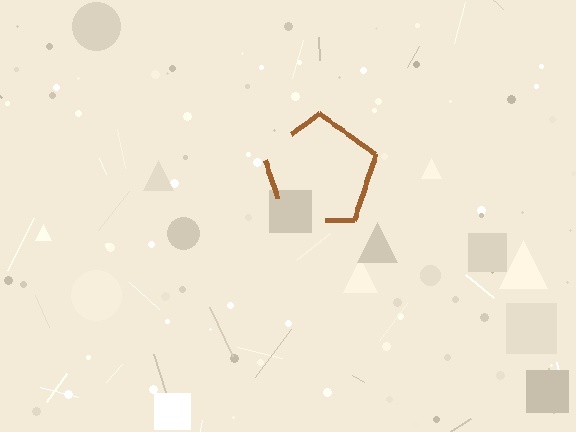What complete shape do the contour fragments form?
The contour fragments form a pentagon.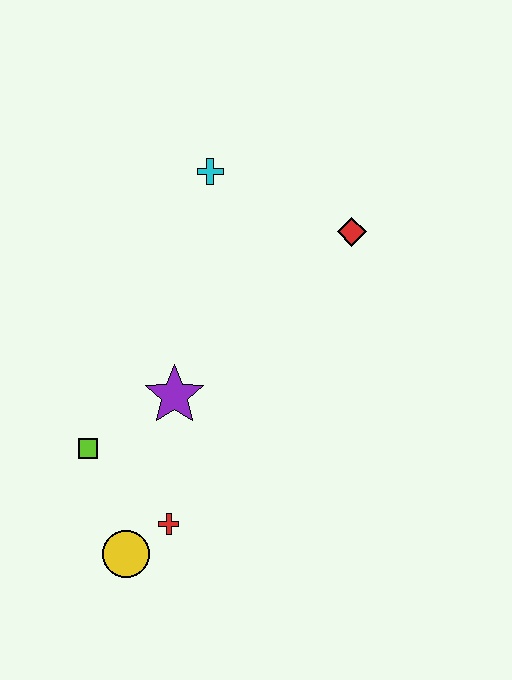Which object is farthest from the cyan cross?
The yellow circle is farthest from the cyan cross.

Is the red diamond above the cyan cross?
No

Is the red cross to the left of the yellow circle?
No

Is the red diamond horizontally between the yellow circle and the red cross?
No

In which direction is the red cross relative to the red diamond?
The red cross is below the red diamond.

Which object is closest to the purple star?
The lime square is closest to the purple star.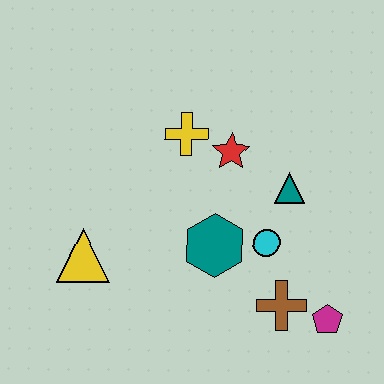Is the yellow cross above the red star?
Yes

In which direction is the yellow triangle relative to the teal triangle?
The yellow triangle is to the left of the teal triangle.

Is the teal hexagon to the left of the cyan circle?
Yes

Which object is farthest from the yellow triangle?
The magenta pentagon is farthest from the yellow triangle.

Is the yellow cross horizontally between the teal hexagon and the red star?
No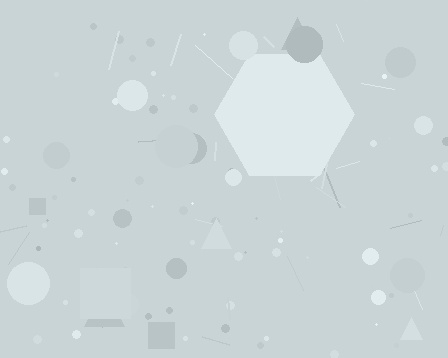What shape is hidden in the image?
A hexagon is hidden in the image.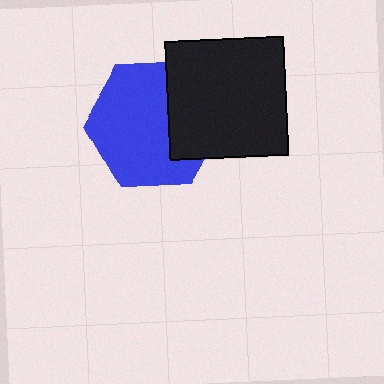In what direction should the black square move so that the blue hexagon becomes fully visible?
The black square should move right. That is the shortest direction to clear the overlap and leave the blue hexagon fully visible.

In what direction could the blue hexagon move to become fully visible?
The blue hexagon could move left. That would shift it out from behind the black square entirely.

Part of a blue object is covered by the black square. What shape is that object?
It is a hexagon.